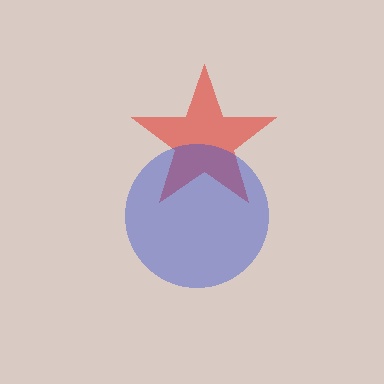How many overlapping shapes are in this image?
There are 2 overlapping shapes in the image.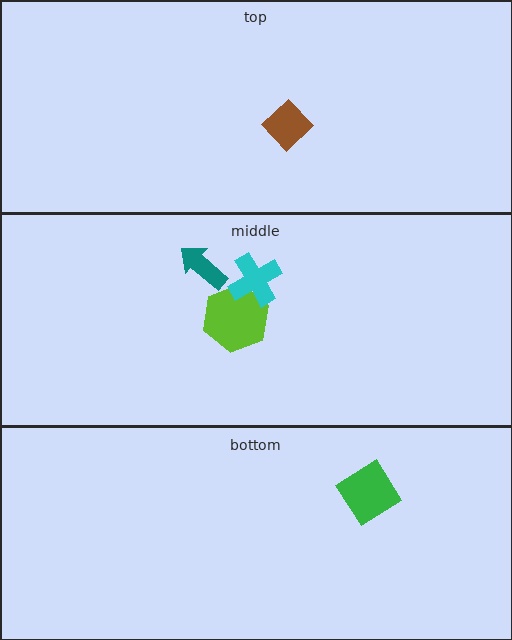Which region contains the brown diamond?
The top region.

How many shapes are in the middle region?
3.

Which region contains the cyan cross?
The middle region.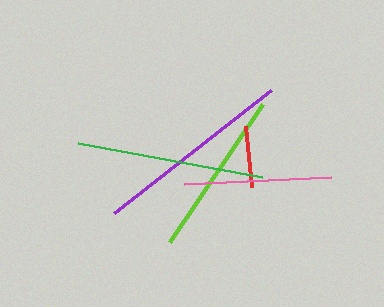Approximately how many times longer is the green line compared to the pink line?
The green line is approximately 1.3 times the length of the pink line.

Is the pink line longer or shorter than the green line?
The green line is longer than the pink line.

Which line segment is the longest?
The purple line is the longest at approximately 200 pixels.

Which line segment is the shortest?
The red line is the shortest at approximately 61 pixels.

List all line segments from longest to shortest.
From longest to shortest: purple, green, lime, pink, red.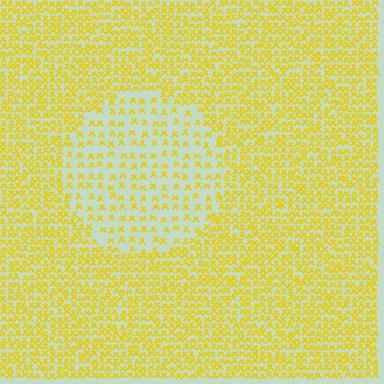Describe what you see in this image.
The image contains small yellow elements arranged at two different densities. A circle-shaped region is visible where the elements are less densely packed than the surrounding area.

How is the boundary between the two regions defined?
The boundary is defined by a change in element density (approximately 2.3x ratio). All elements are the same color, size, and shape.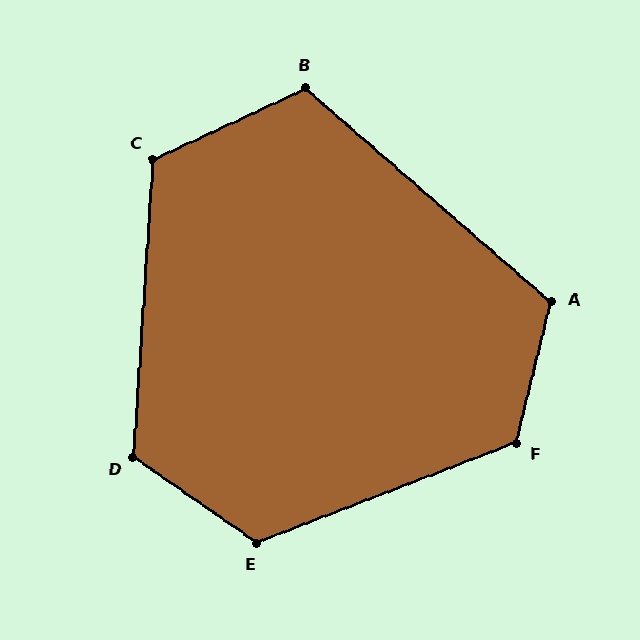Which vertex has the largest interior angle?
F, at approximately 125 degrees.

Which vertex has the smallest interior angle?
B, at approximately 114 degrees.